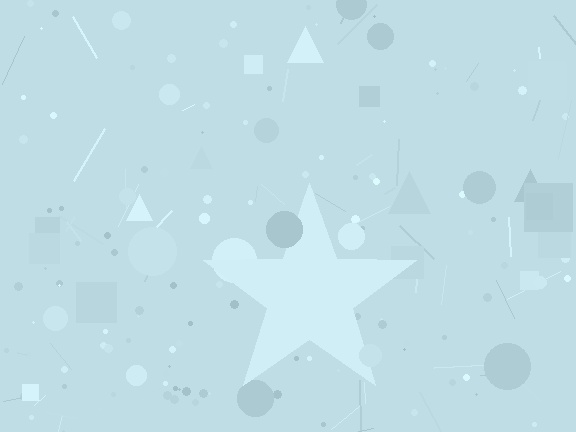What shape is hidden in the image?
A star is hidden in the image.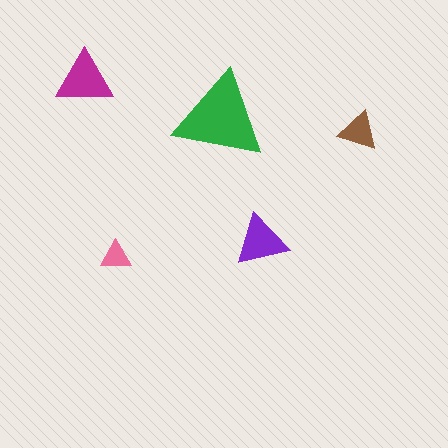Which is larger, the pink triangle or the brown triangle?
The brown one.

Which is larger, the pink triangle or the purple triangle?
The purple one.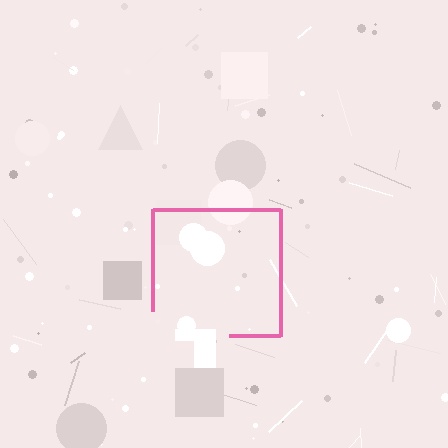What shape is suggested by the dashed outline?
The dashed outline suggests a square.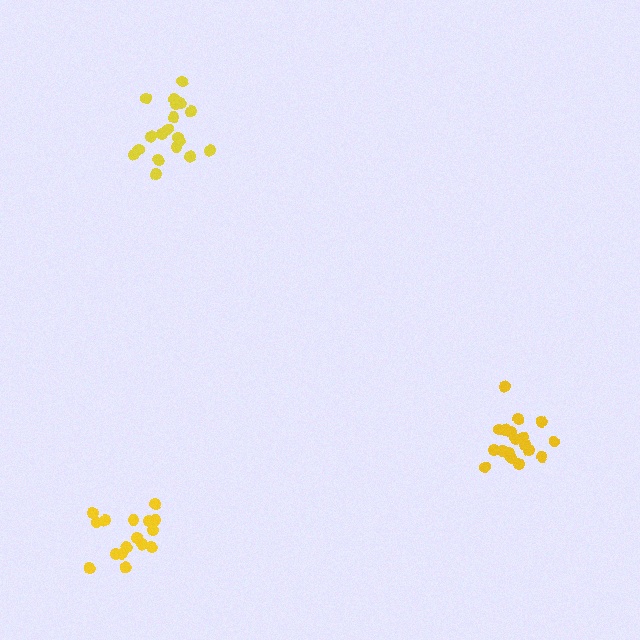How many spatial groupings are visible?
There are 3 spatial groupings.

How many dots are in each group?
Group 1: 18 dots, Group 2: 19 dots, Group 3: 16 dots (53 total).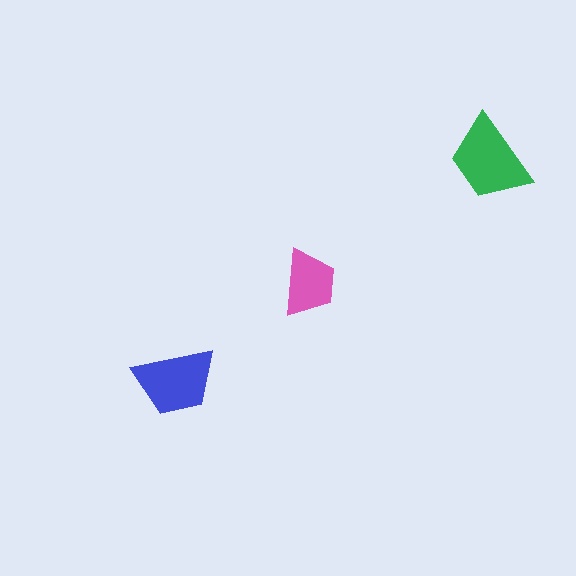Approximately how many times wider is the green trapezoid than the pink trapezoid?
About 1.5 times wider.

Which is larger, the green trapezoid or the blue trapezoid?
The green one.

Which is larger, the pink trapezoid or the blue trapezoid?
The blue one.